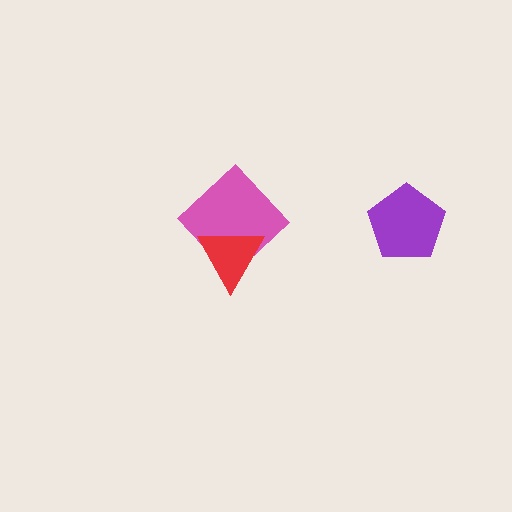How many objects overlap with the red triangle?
1 object overlaps with the red triangle.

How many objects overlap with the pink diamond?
1 object overlaps with the pink diamond.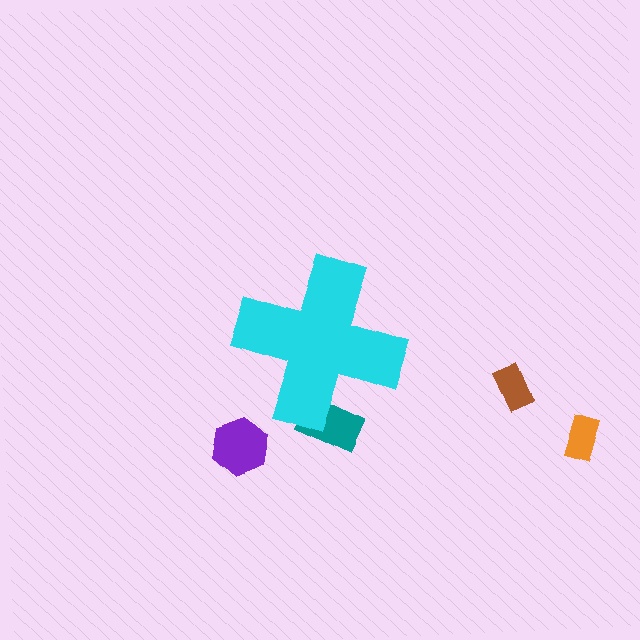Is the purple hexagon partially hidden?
No, the purple hexagon is fully visible.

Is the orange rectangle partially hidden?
No, the orange rectangle is fully visible.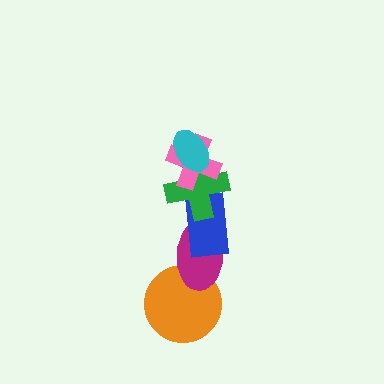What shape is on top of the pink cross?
The cyan ellipse is on top of the pink cross.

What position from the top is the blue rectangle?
The blue rectangle is 4th from the top.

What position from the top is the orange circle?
The orange circle is 6th from the top.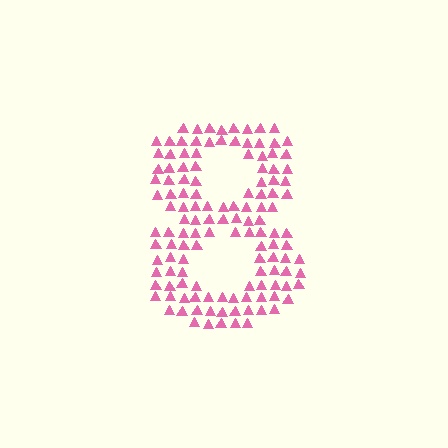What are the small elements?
The small elements are triangles.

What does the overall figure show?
The overall figure shows the digit 8.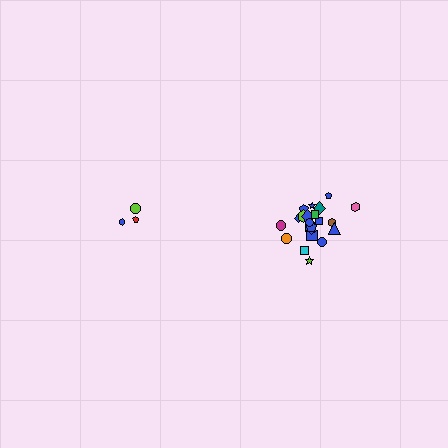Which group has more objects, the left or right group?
The right group.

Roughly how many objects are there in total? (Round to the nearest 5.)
Roughly 25 objects in total.